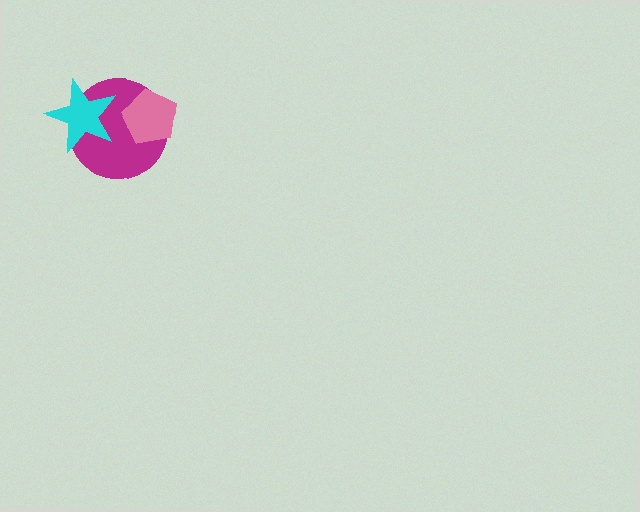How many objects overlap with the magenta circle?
2 objects overlap with the magenta circle.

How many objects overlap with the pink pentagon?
1 object overlaps with the pink pentagon.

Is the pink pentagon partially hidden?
No, no other shape covers it.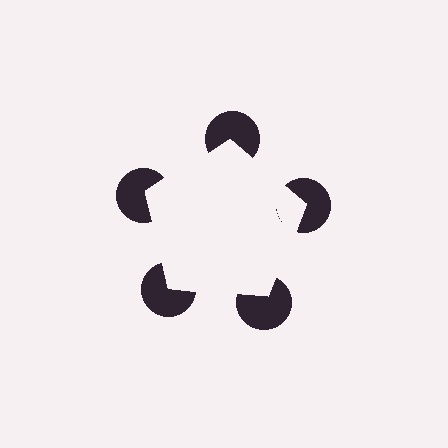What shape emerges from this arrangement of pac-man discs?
An illusory pentagon — its edges are inferred from the aligned wedge cuts in the pac-man discs, not physically drawn.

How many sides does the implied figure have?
5 sides.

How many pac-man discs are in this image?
There are 5 — one at each vertex of the illusory pentagon.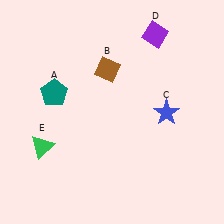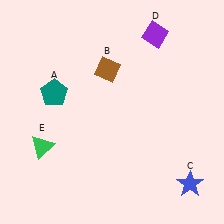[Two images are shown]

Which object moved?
The blue star (C) moved down.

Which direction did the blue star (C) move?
The blue star (C) moved down.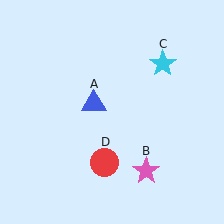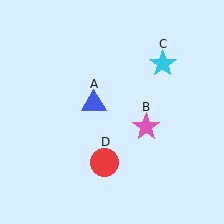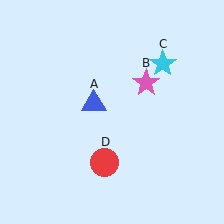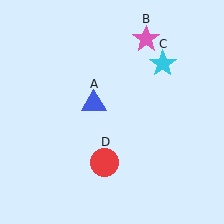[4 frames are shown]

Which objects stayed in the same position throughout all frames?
Blue triangle (object A) and cyan star (object C) and red circle (object D) remained stationary.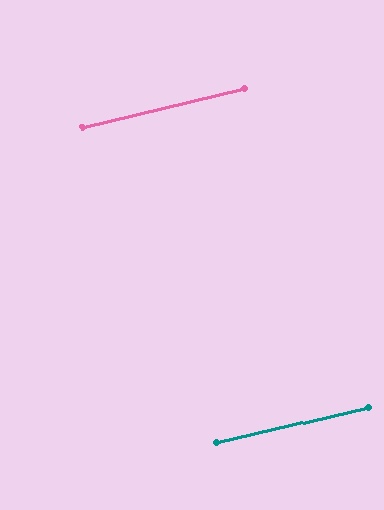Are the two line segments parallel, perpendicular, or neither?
Parallel — their directions differ by only 0.3°.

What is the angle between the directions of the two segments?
Approximately 0 degrees.